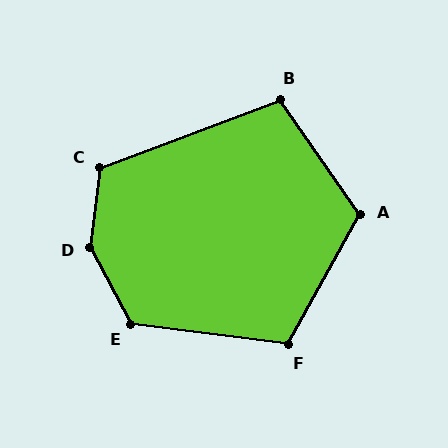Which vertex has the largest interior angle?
D, at approximately 144 degrees.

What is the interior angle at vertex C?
Approximately 118 degrees (obtuse).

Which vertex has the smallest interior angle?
B, at approximately 104 degrees.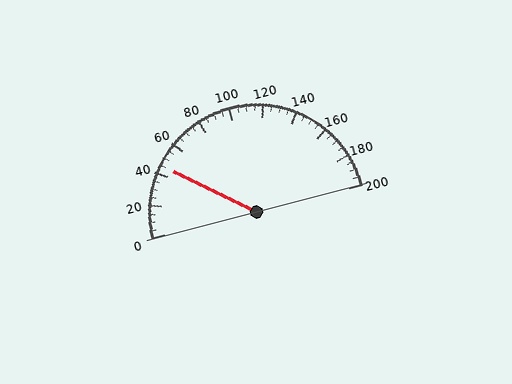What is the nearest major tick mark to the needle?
The nearest major tick mark is 40.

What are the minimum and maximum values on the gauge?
The gauge ranges from 0 to 200.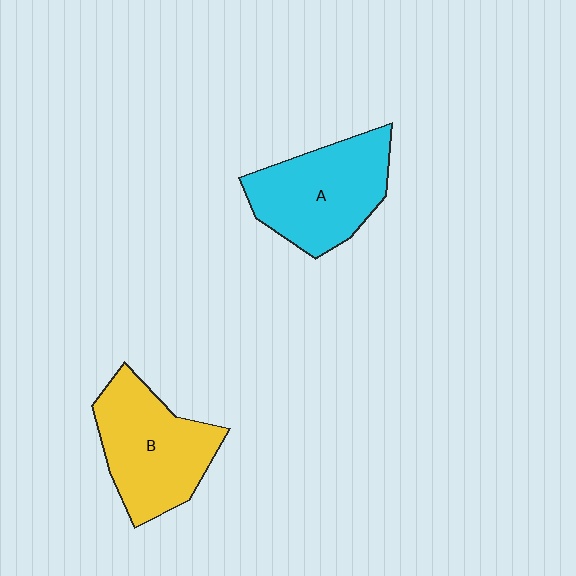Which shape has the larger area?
Shape A (cyan).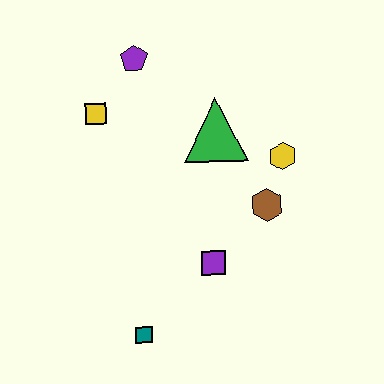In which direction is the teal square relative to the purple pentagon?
The teal square is below the purple pentagon.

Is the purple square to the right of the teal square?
Yes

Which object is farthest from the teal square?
The purple pentagon is farthest from the teal square.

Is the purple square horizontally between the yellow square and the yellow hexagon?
Yes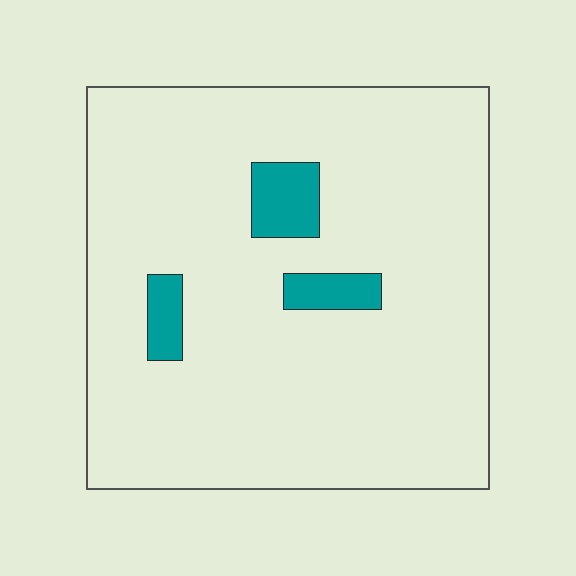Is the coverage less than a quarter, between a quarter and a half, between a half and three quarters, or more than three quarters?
Less than a quarter.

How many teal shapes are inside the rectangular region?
3.